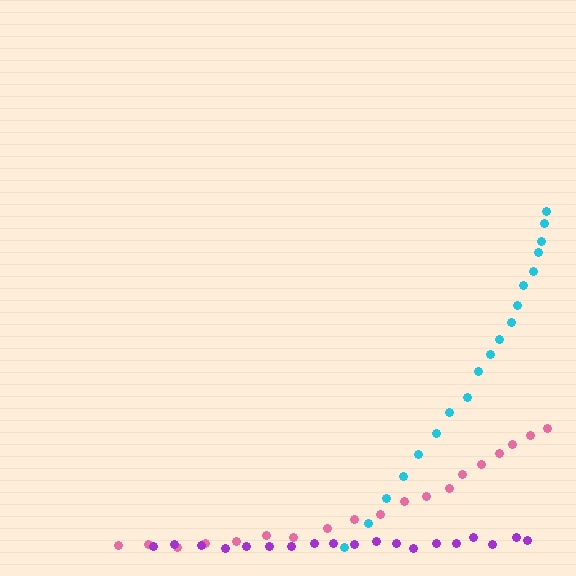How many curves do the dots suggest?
There are 3 distinct paths.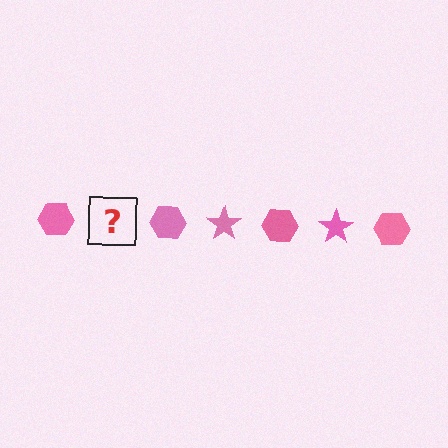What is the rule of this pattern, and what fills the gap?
The rule is that the pattern cycles through hexagon, star shapes in pink. The gap should be filled with a pink star.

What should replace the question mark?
The question mark should be replaced with a pink star.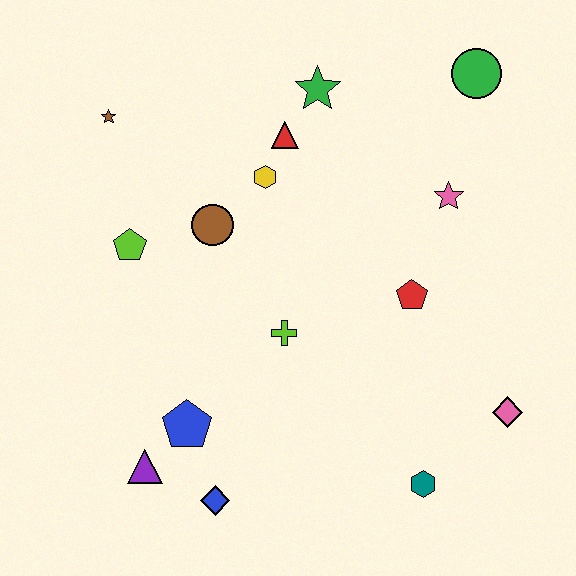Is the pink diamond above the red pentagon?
No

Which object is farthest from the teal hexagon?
The brown star is farthest from the teal hexagon.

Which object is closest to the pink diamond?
The teal hexagon is closest to the pink diamond.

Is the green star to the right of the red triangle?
Yes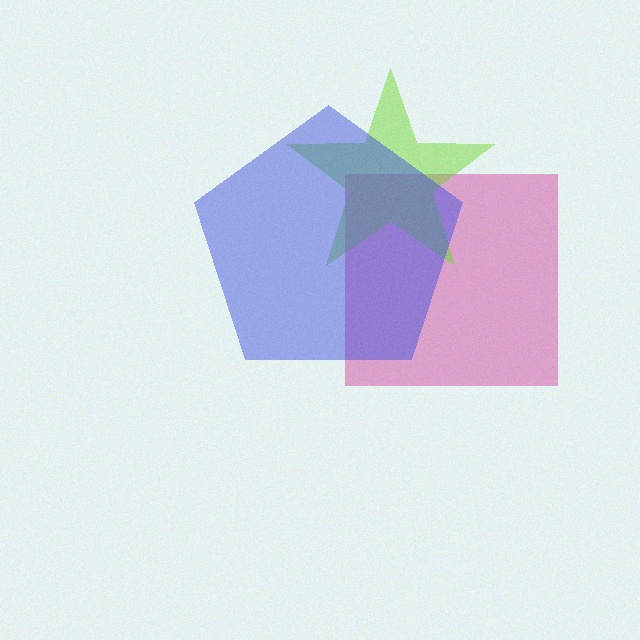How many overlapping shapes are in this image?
There are 3 overlapping shapes in the image.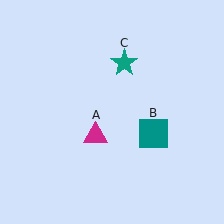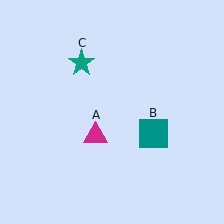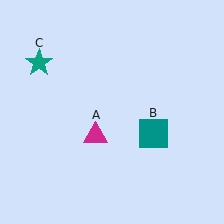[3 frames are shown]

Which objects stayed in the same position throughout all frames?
Magenta triangle (object A) and teal square (object B) remained stationary.